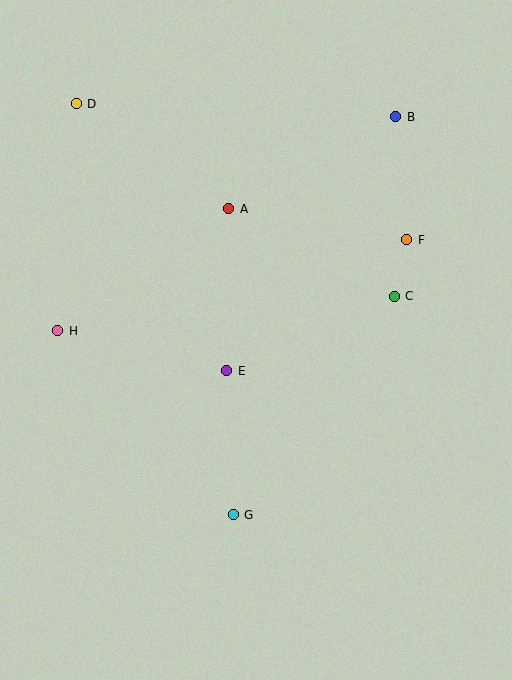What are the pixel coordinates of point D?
Point D is at (77, 104).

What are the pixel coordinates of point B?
Point B is at (396, 116).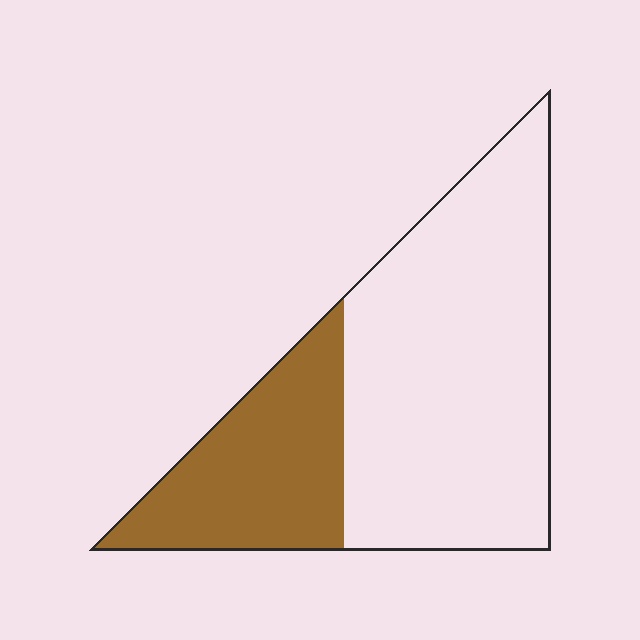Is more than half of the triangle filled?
No.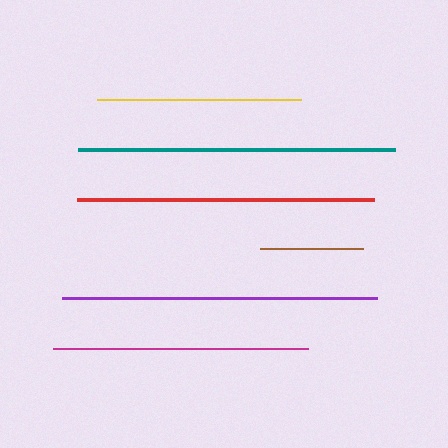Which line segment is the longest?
The teal line is the longest at approximately 318 pixels.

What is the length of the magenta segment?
The magenta segment is approximately 255 pixels long.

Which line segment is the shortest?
The brown line is the shortest at approximately 103 pixels.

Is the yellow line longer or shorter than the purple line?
The purple line is longer than the yellow line.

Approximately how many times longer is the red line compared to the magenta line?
The red line is approximately 1.2 times the length of the magenta line.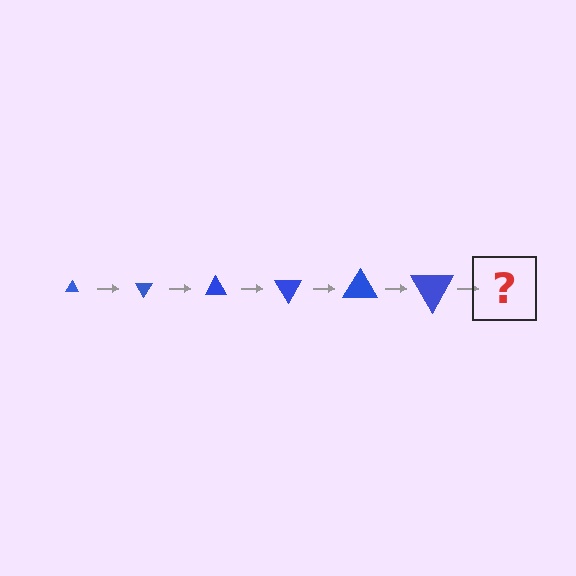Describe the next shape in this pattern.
It should be a triangle, larger than the previous one and rotated 360 degrees from the start.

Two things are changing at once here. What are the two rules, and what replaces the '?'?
The two rules are that the triangle grows larger each step and it rotates 60 degrees each step. The '?' should be a triangle, larger than the previous one and rotated 360 degrees from the start.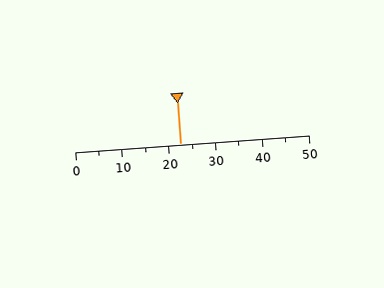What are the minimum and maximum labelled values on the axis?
The axis runs from 0 to 50.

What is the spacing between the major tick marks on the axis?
The major ticks are spaced 10 apart.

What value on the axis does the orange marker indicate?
The marker indicates approximately 22.5.